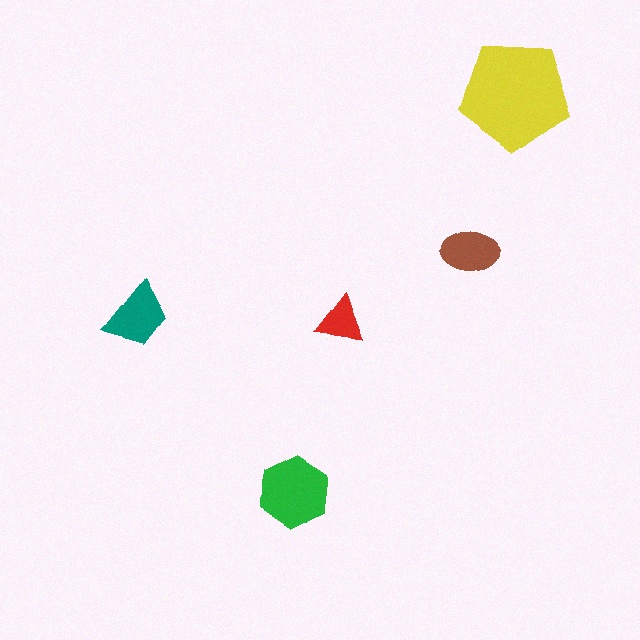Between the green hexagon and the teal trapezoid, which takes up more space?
The green hexagon.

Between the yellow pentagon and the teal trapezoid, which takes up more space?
The yellow pentagon.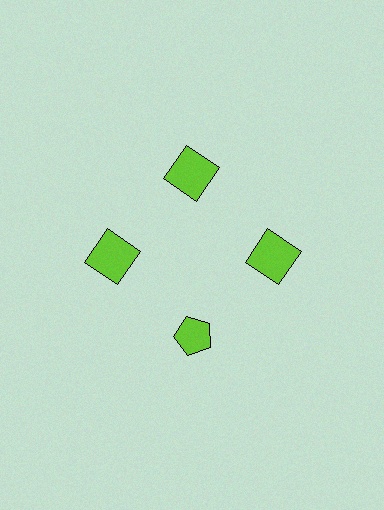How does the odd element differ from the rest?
It has a different shape: pentagon instead of square.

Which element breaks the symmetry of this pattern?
The lime pentagon at roughly the 6 o'clock position breaks the symmetry. All other shapes are lime squares.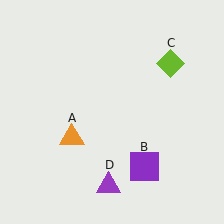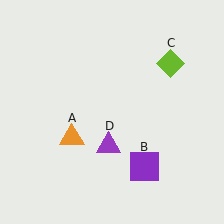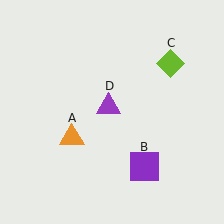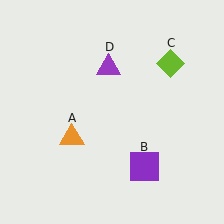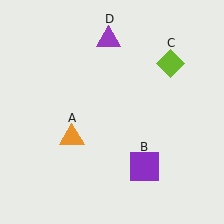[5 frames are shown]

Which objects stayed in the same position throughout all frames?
Orange triangle (object A) and purple square (object B) and lime diamond (object C) remained stationary.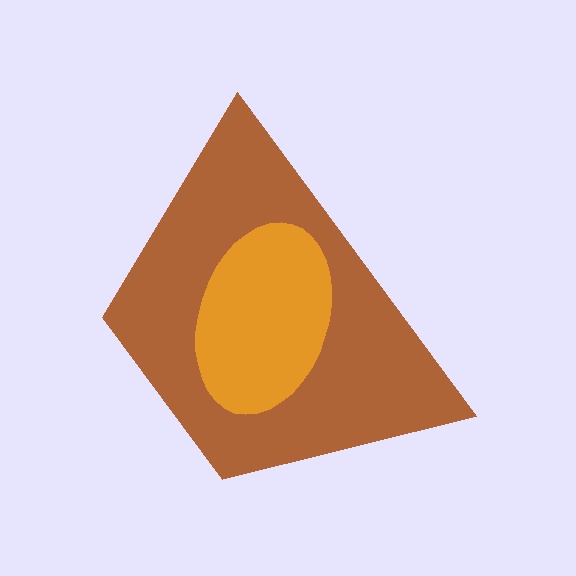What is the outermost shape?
The brown trapezoid.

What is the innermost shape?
The orange ellipse.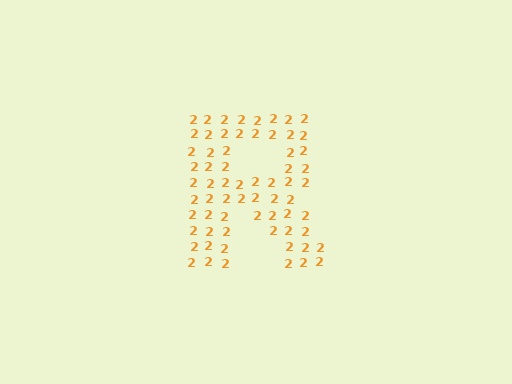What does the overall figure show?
The overall figure shows the letter R.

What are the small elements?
The small elements are digit 2's.